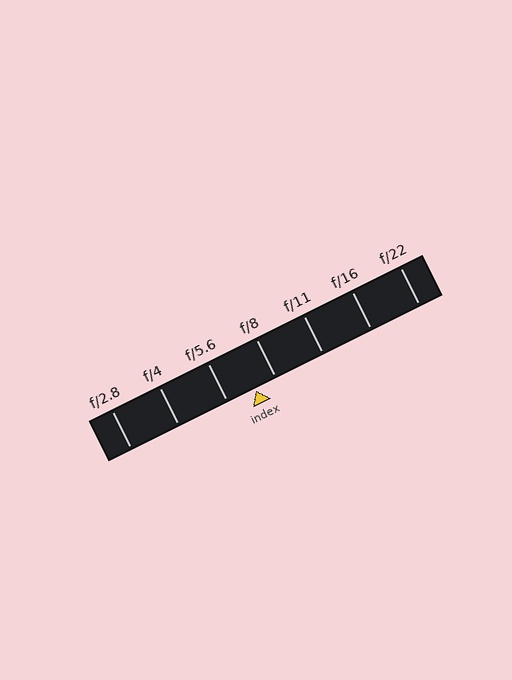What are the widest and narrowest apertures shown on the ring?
The widest aperture shown is f/2.8 and the narrowest is f/22.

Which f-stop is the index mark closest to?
The index mark is closest to f/8.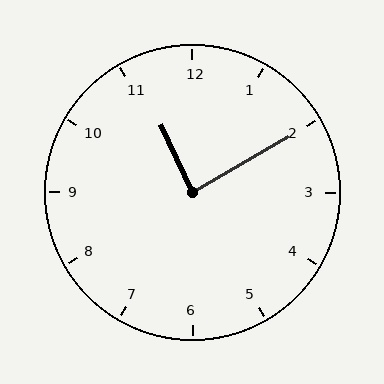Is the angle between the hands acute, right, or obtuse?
It is right.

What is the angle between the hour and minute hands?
Approximately 85 degrees.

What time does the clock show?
11:10.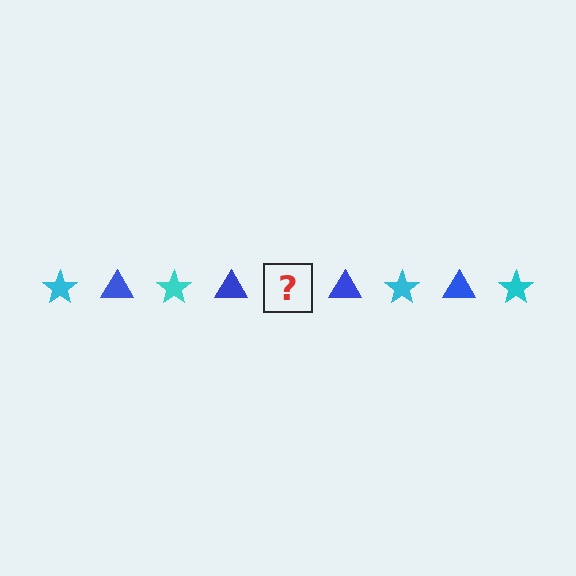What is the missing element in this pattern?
The missing element is a cyan star.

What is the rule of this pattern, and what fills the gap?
The rule is that the pattern alternates between cyan star and blue triangle. The gap should be filled with a cyan star.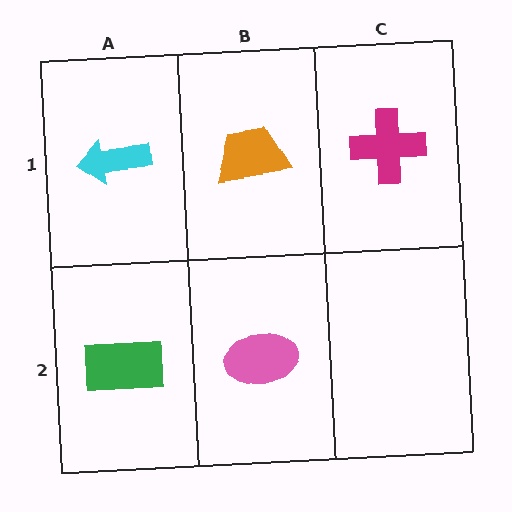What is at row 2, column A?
A green rectangle.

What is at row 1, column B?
An orange trapezoid.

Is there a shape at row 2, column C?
No, that cell is empty.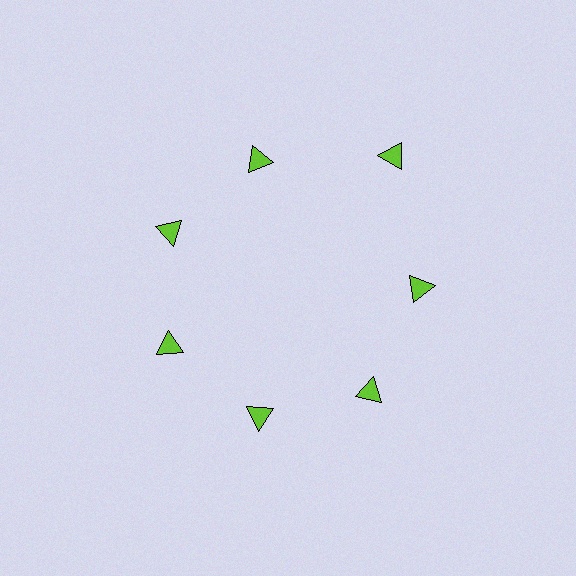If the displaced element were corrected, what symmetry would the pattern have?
It would have 7-fold rotational symmetry — the pattern would map onto itself every 51 degrees.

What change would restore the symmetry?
The symmetry would be restored by moving it inward, back onto the ring so that all 7 triangles sit at equal angles and equal distance from the center.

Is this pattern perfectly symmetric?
No. The 7 lime triangles are arranged in a ring, but one element near the 1 o'clock position is pushed outward from the center, breaking the 7-fold rotational symmetry.